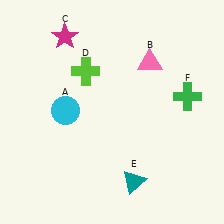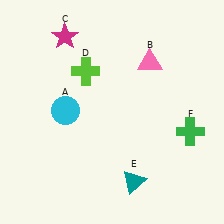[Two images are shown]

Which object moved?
The green cross (F) moved down.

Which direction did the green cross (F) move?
The green cross (F) moved down.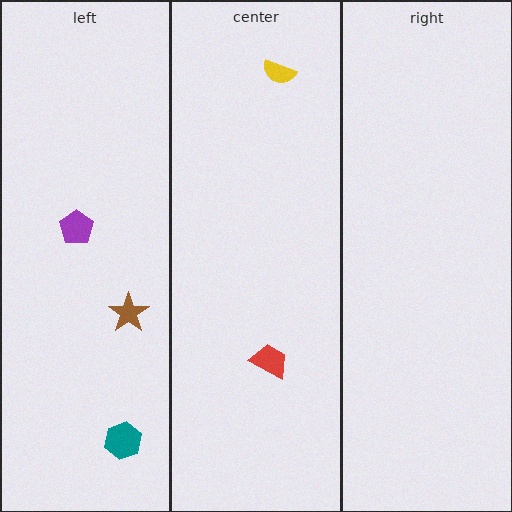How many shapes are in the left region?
3.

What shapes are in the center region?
The red trapezoid, the yellow semicircle.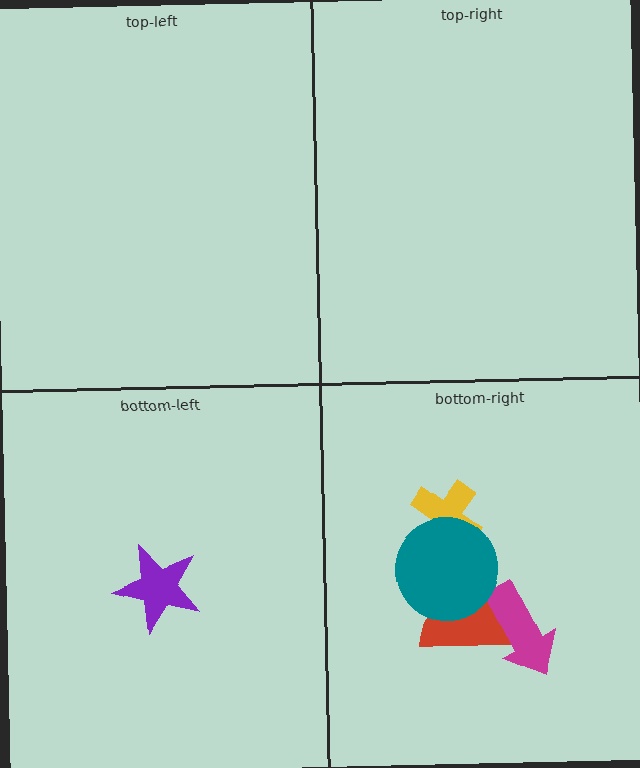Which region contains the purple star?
The bottom-left region.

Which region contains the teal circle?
The bottom-right region.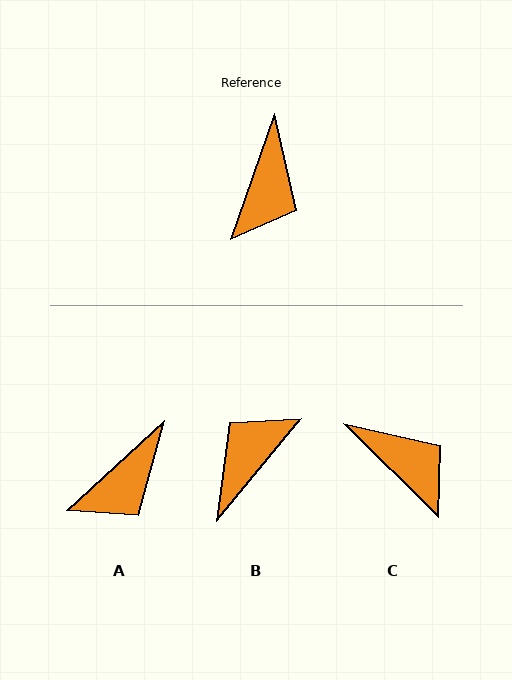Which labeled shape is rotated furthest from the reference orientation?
B, about 160 degrees away.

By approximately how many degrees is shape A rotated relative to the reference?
Approximately 28 degrees clockwise.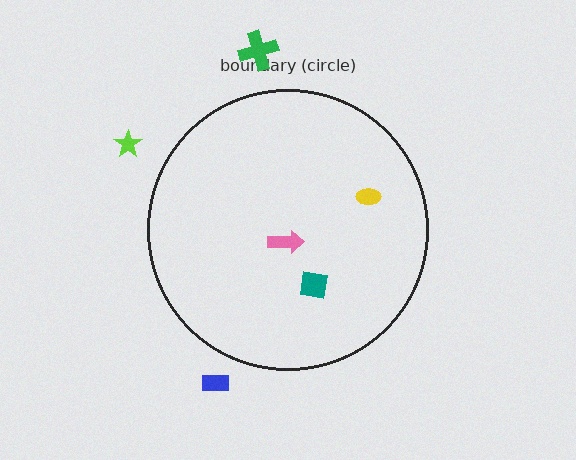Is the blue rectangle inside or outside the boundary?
Outside.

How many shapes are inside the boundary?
3 inside, 3 outside.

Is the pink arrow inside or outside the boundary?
Inside.